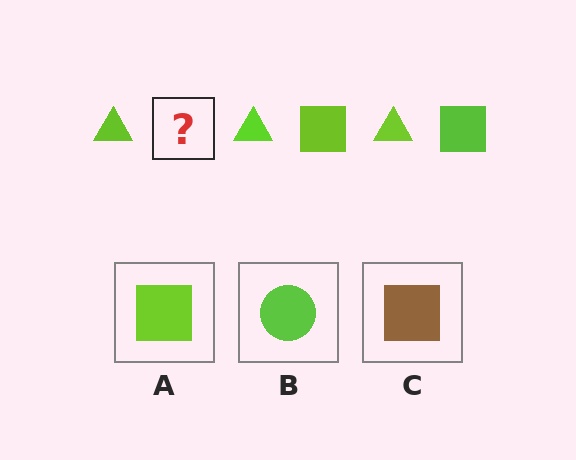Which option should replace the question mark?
Option A.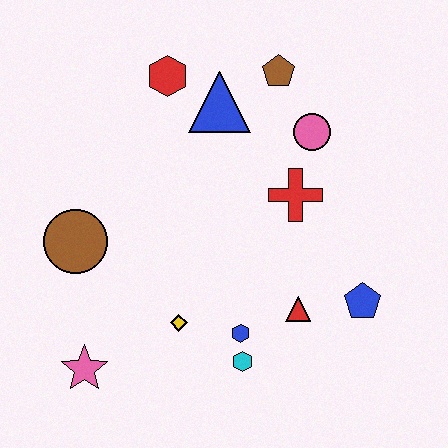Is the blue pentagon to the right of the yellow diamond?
Yes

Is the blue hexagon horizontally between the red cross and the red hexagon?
Yes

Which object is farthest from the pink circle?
The pink star is farthest from the pink circle.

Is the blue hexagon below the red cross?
Yes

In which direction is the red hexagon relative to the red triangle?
The red hexagon is above the red triangle.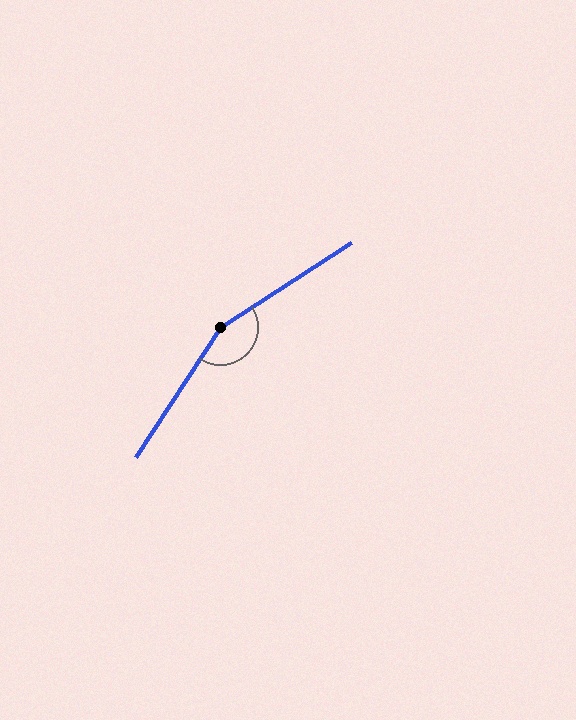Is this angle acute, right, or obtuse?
It is obtuse.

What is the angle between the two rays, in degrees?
Approximately 156 degrees.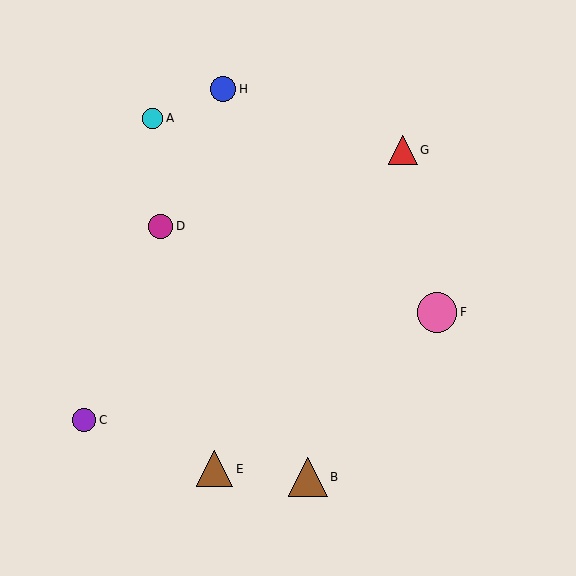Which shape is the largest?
The pink circle (labeled F) is the largest.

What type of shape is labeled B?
Shape B is a brown triangle.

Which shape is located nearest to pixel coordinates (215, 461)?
The brown triangle (labeled E) at (215, 469) is nearest to that location.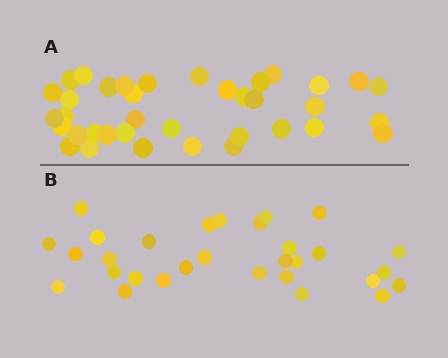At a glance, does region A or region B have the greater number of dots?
Region A (the top region) has more dots.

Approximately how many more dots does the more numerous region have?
Region A has roughly 8 or so more dots than region B.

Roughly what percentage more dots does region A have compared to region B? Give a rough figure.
About 25% more.